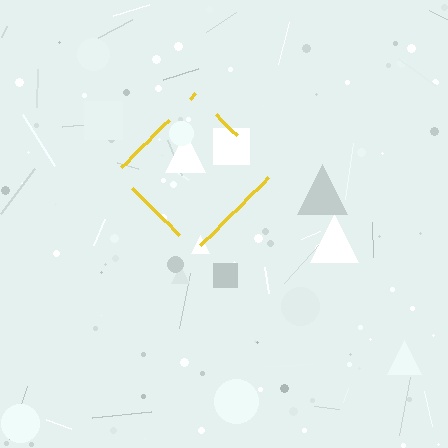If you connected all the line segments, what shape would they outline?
They would outline a diamond.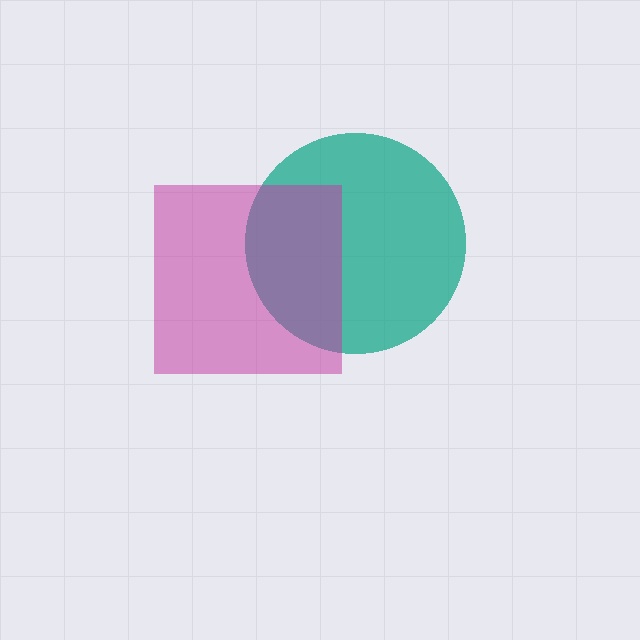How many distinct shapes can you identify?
There are 2 distinct shapes: a teal circle, a magenta square.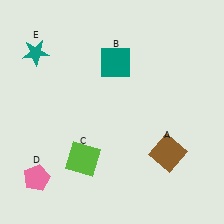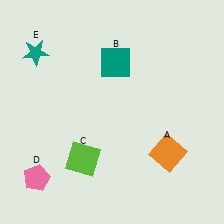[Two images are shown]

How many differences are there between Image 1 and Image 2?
There is 1 difference between the two images.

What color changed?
The square (A) changed from brown in Image 1 to orange in Image 2.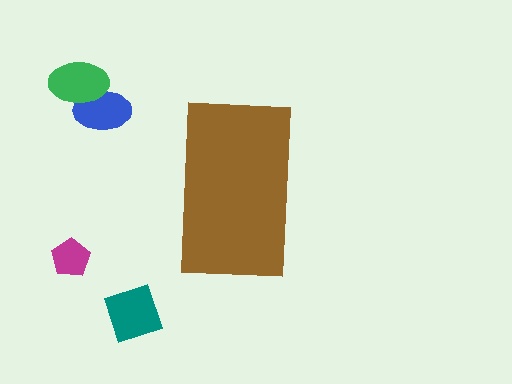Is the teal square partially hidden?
No, the teal square is fully visible.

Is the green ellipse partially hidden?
No, the green ellipse is fully visible.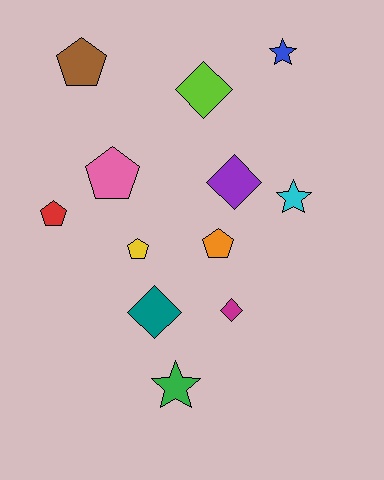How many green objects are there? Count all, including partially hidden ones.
There is 1 green object.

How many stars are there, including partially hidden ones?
There are 3 stars.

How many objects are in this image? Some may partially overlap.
There are 12 objects.